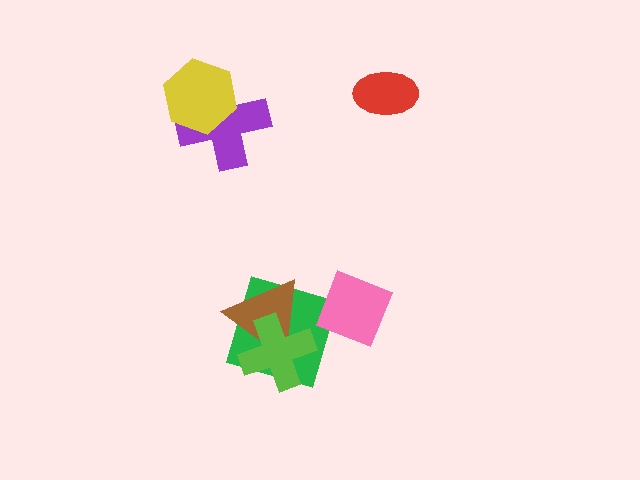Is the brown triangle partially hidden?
Yes, it is partially covered by another shape.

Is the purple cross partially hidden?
Yes, it is partially covered by another shape.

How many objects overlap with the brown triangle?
2 objects overlap with the brown triangle.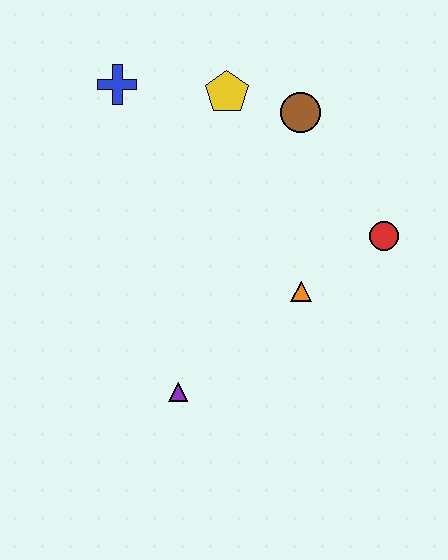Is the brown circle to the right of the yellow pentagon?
Yes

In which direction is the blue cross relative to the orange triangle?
The blue cross is above the orange triangle.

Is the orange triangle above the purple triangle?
Yes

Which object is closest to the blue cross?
The yellow pentagon is closest to the blue cross.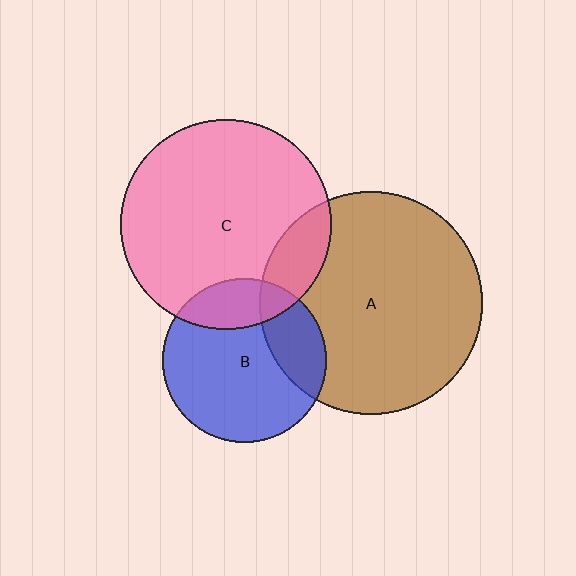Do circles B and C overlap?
Yes.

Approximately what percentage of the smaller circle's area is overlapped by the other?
Approximately 20%.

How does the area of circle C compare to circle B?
Approximately 1.7 times.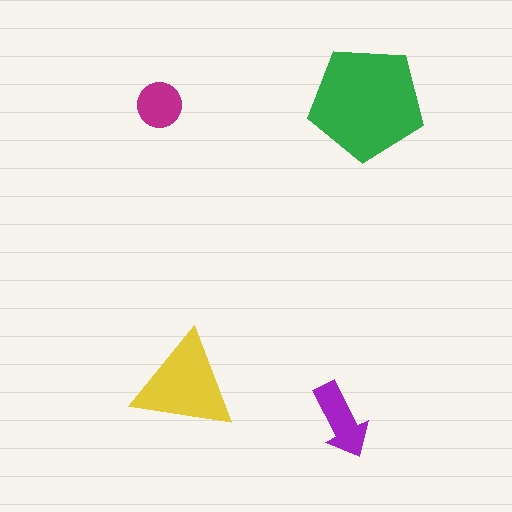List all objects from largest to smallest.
The green pentagon, the yellow triangle, the purple arrow, the magenta circle.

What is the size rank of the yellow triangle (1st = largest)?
2nd.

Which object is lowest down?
The purple arrow is bottommost.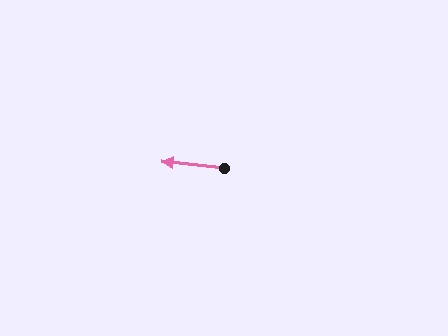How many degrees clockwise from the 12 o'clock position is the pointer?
Approximately 276 degrees.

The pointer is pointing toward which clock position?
Roughly 9 o'clock.